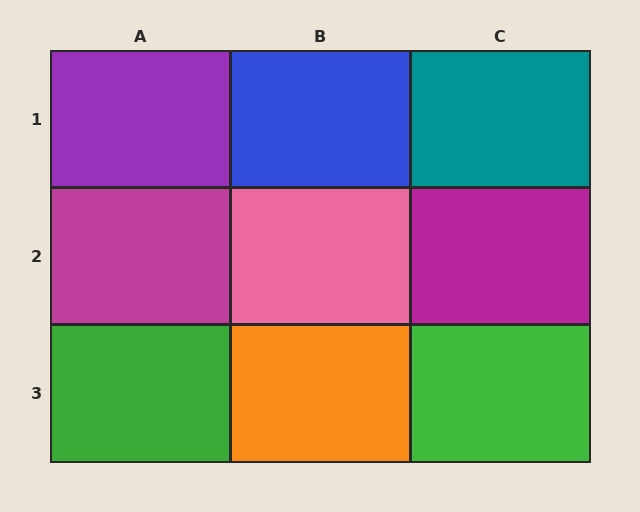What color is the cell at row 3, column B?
Orange.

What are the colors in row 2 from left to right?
Magenta, pink, magenta.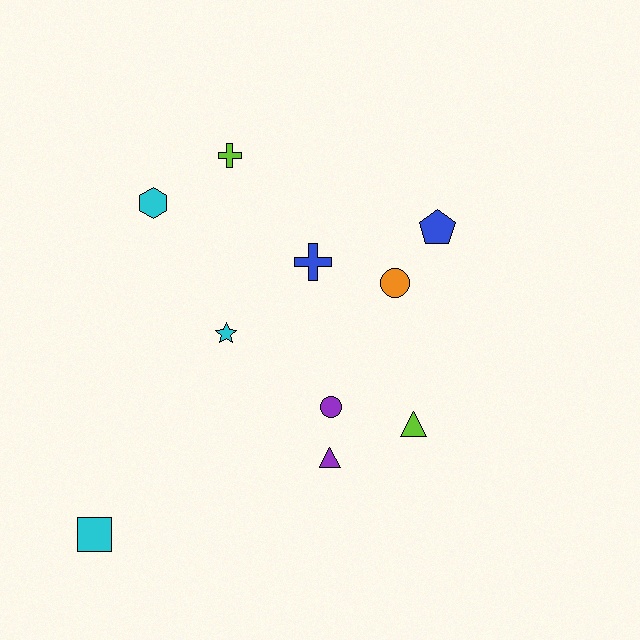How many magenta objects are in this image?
There are no magenta objects.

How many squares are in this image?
There is 1 square.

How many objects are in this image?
There are 10 objects.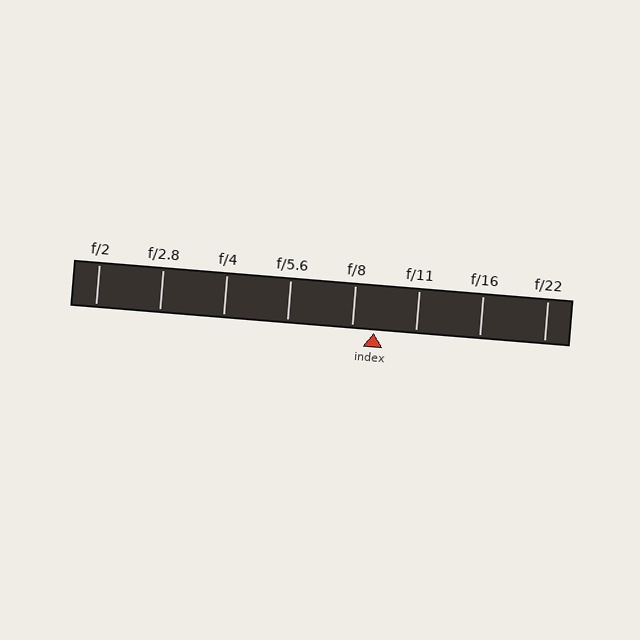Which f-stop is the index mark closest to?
The index mark is closest to f/8.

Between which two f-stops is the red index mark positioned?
The index mark is between f/8 and f/11.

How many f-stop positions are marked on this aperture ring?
There are 8 f-stop positions marked.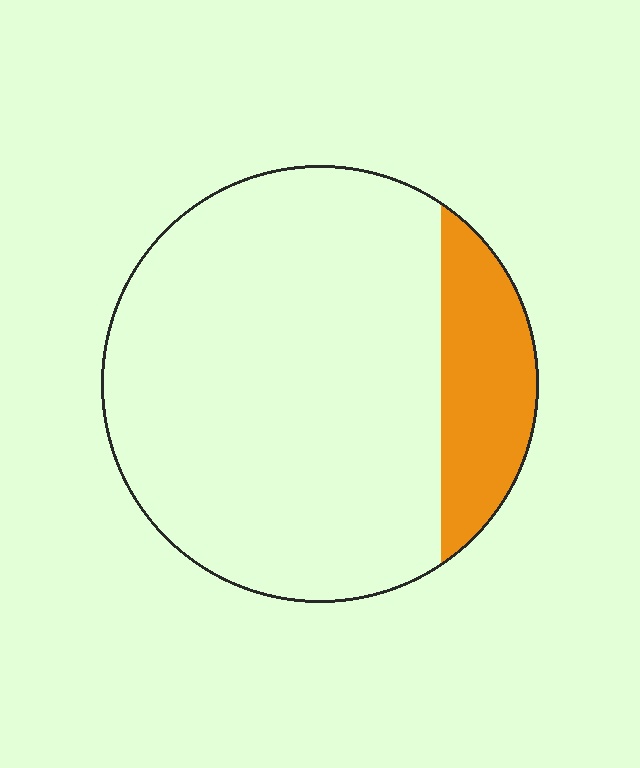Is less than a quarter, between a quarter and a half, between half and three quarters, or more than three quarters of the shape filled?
Less than a quarter.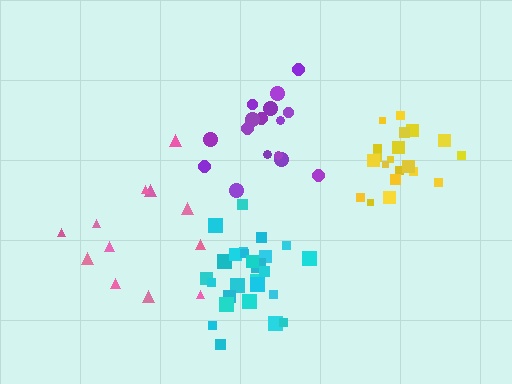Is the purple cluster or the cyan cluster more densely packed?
Cyan.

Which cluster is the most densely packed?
Cyan.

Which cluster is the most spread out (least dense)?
Pink.